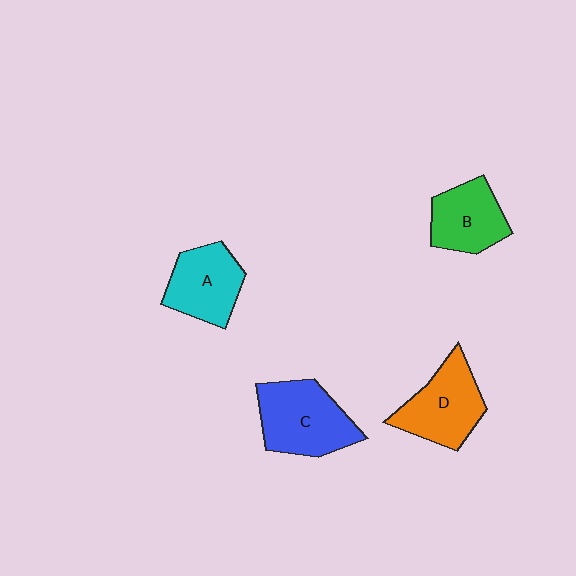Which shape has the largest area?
Shape C (blue).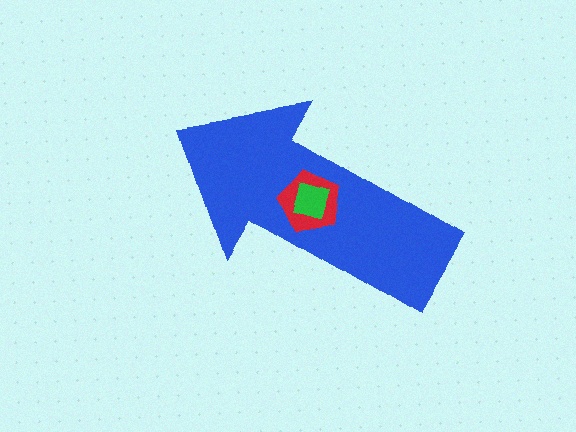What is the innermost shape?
The green diamond.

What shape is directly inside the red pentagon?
The green diamond.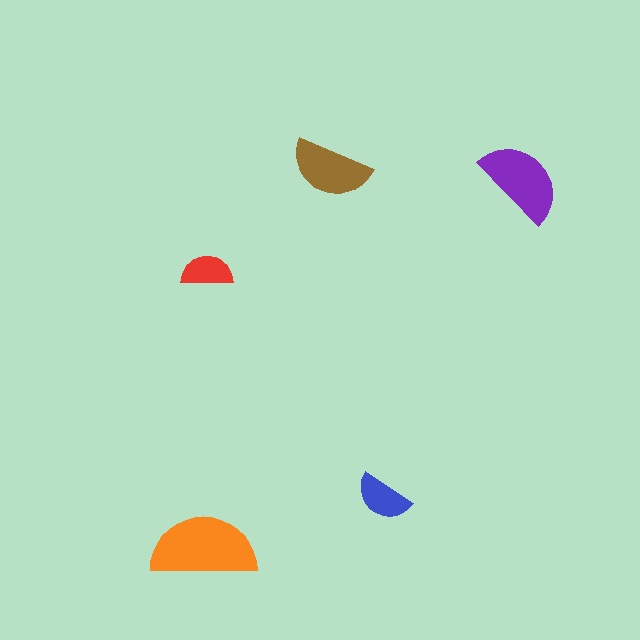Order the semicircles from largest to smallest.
the orange one, the purple one, the brown one, the blue one, the red one.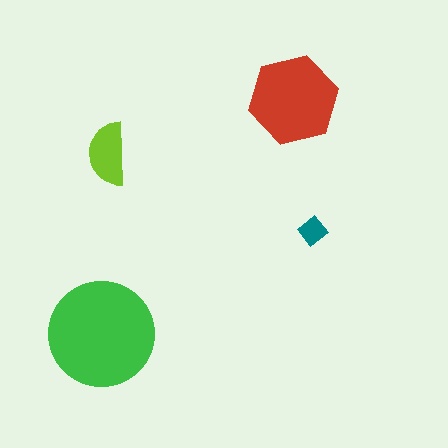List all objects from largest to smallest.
The green circle, the red hexagon, the lime semicircle, the teal diamond.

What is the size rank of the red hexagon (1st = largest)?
2nd.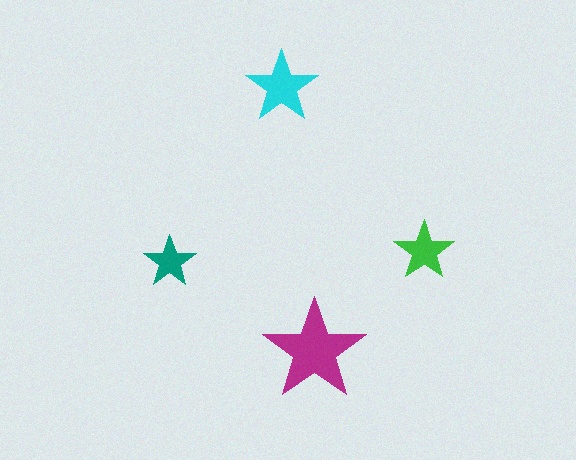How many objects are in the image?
There are 4 objects in the image.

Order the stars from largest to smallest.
the magenta one, the cyan one, the green one, the teal one.